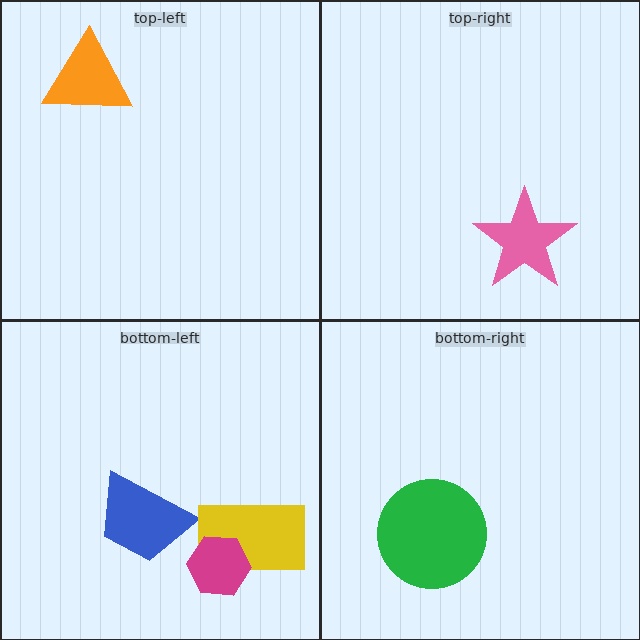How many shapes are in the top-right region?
1.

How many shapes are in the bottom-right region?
1.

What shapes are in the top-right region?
The pink star.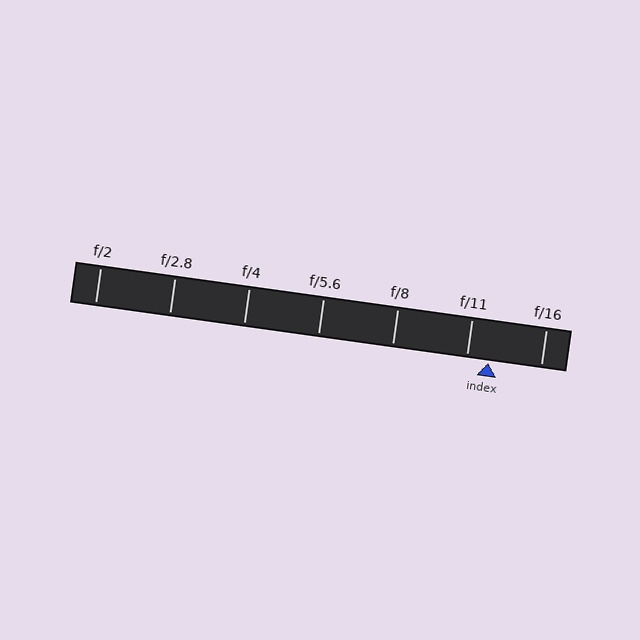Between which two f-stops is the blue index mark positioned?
The index mark is between f/11 and f/16.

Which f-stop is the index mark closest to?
The index mark is closest to f/11.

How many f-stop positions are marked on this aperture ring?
There are 7 f-stop positions marked.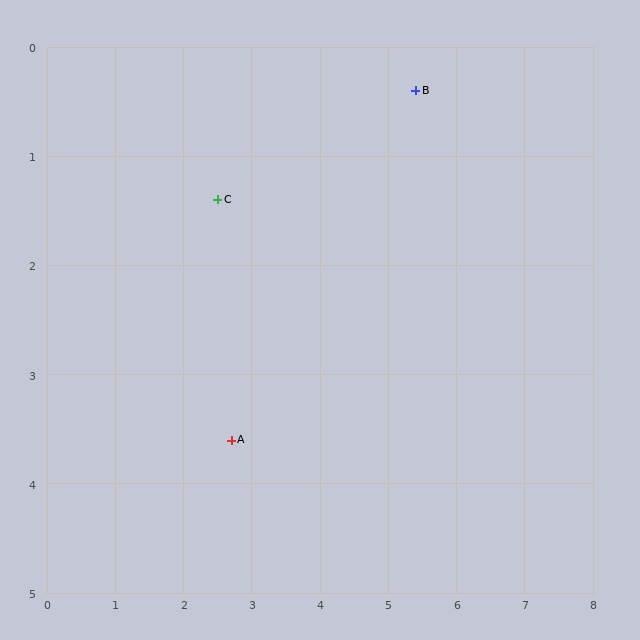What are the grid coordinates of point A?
Point A is at approximately (2.7, 3.6).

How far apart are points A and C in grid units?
Points A and C are about 2.2 grid units apart.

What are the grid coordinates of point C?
Point C is at approximately (2.5, 1.4).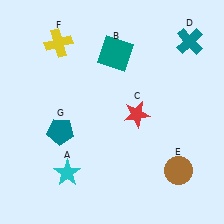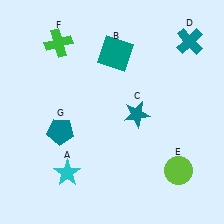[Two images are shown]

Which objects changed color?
C changed from red to teal. E changed from brown to lime. F changed from yellow to green.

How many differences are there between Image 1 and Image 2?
There are 3 differences between the two images.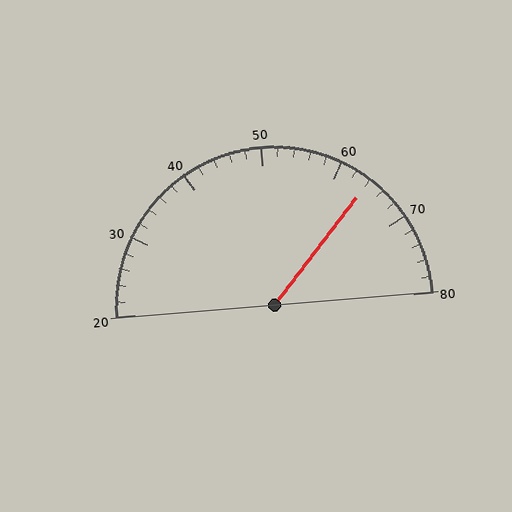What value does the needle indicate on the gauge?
The needle indicates approximately 64.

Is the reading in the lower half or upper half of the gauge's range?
The reading is in the upper half of the range (20 to 80).